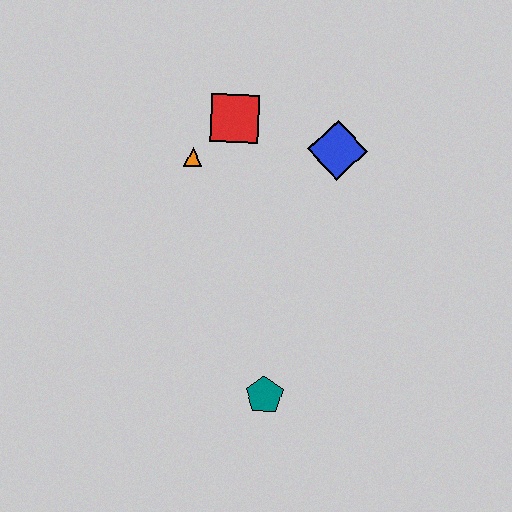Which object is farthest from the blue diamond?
The teal pentagon is farthest from the blue diamond.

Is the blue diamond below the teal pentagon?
No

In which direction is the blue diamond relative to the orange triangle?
The blue diamond is to the right of the orange triangle.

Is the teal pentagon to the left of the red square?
No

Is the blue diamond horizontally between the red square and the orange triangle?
No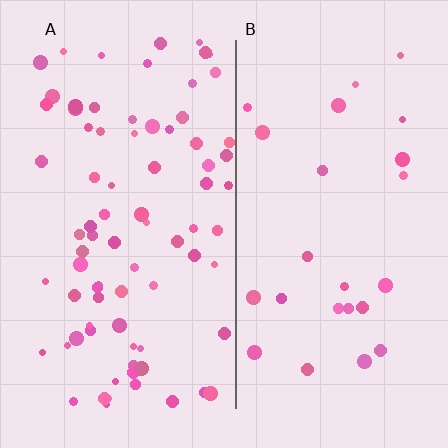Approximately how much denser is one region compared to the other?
Approximately 3.2× — region A over region B.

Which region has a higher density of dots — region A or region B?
A (the left).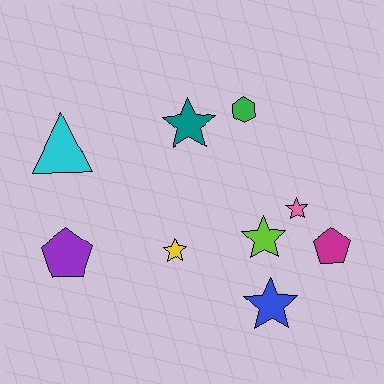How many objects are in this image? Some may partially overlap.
There are 9 objects.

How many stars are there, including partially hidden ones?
There are 5 stars.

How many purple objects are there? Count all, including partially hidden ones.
There is 1 purple object.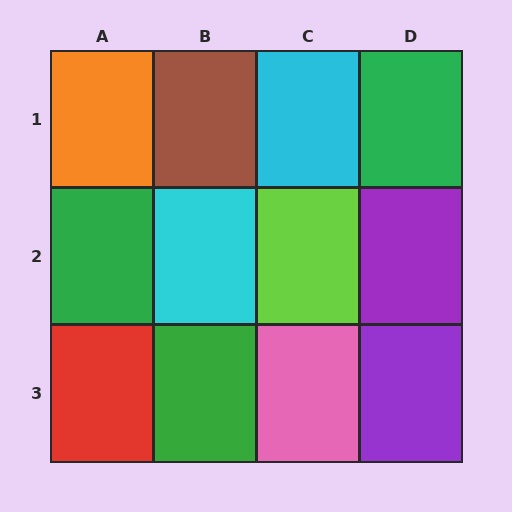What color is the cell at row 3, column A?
Red.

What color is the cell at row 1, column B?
Brown.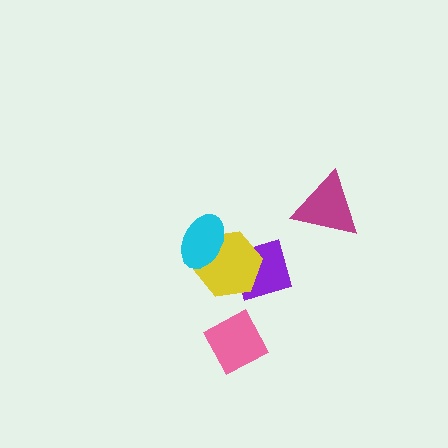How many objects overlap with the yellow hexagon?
2 objects overlap with the yellow hexagon.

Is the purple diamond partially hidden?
Yes, it is partially covered by another shape.